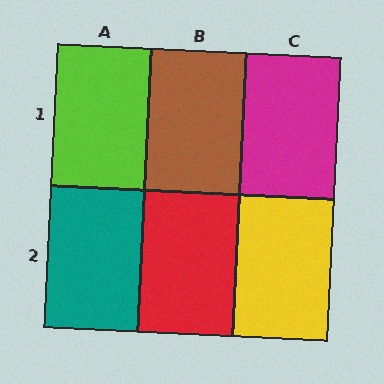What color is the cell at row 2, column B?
Red.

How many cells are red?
1 cell is red.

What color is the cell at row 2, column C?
Yellow.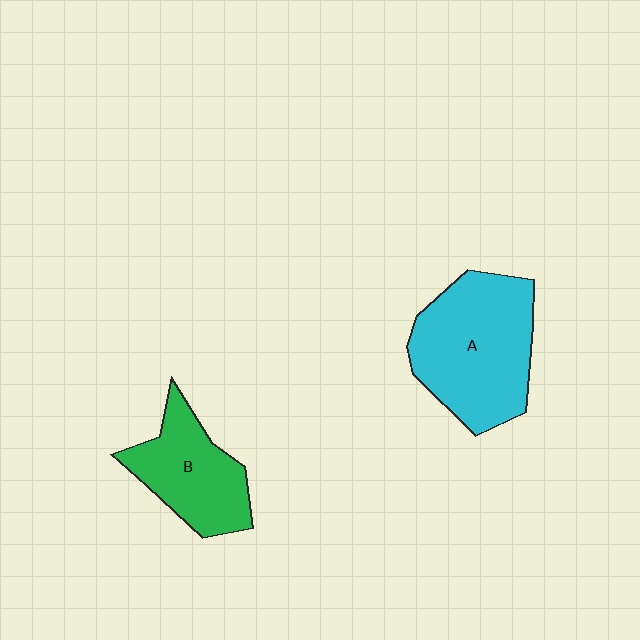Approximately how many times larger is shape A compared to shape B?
Approximately 1.5 times.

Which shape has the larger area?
Shape A (cyan).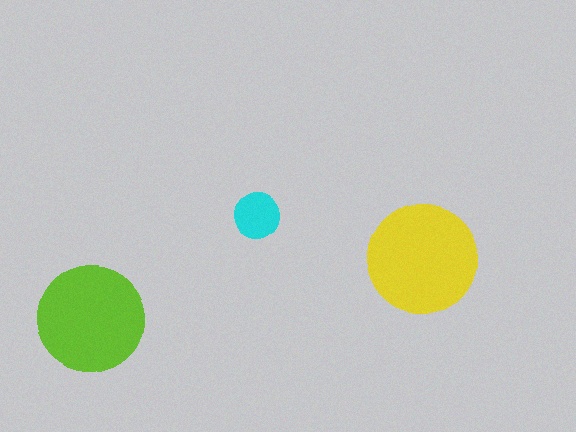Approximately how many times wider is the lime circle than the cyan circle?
About 2.5 times wider.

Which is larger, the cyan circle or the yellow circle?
The yellow one.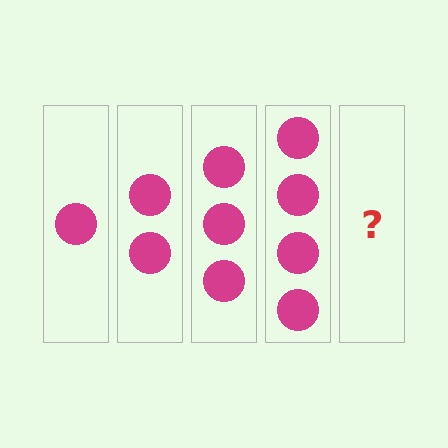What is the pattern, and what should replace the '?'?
The pattern is that each step adds one more circle. The '?' should be 5 circles.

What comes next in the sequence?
The next element should be 5 circles.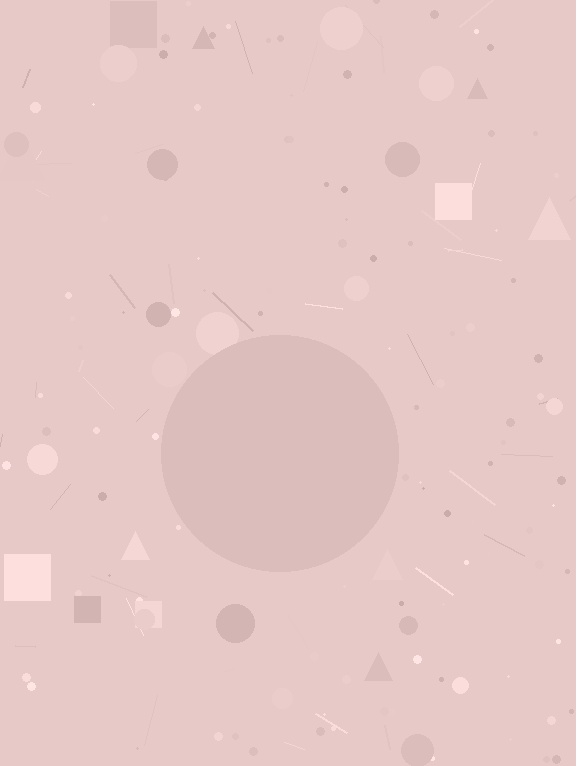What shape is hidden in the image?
A circle is hidden in the image.